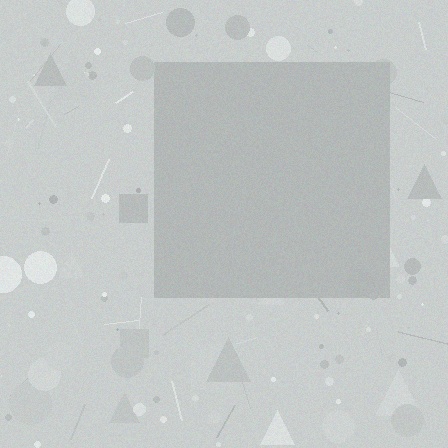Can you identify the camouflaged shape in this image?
The camouflaged shape is a square.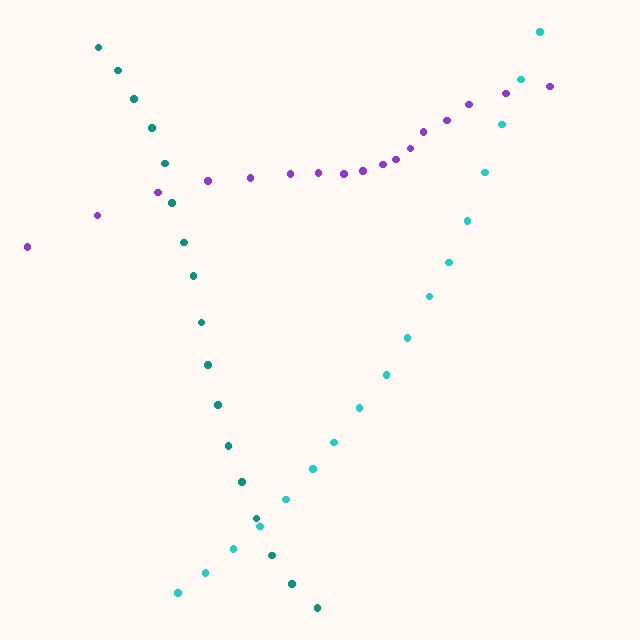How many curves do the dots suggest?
There are 3 distinct paths.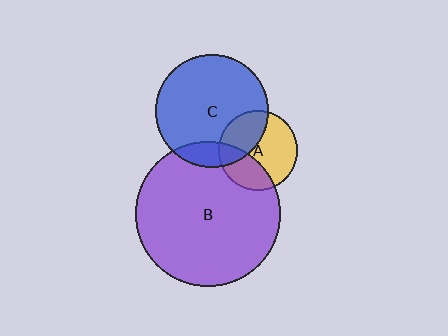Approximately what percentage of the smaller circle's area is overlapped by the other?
Approximately 15%.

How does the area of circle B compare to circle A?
Approximately 3.3 times.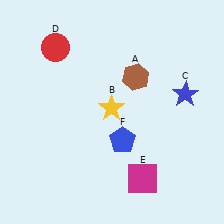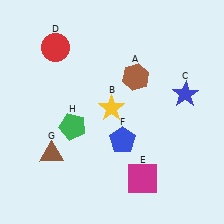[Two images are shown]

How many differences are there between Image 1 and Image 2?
There are 2 differences between the two images.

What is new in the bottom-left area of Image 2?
A brown triangle (G) was added in the bottom-left area of Image 2.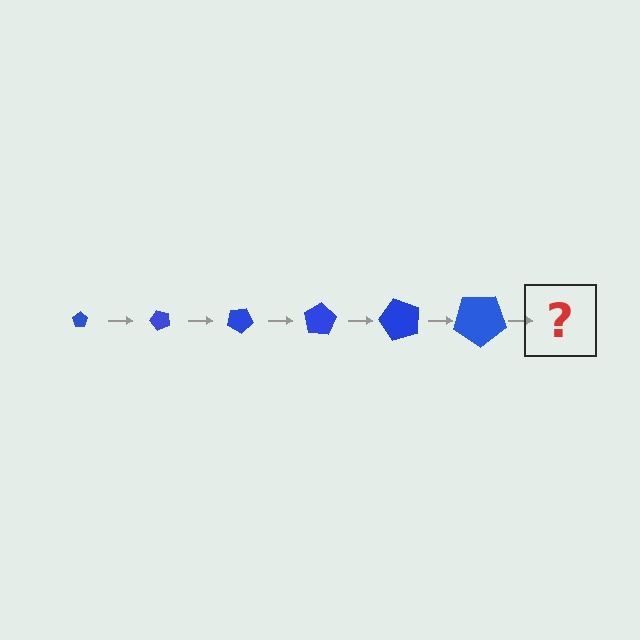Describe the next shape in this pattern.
It should be a pentagon, larger than the previous one and rotated 300 degrees from the start.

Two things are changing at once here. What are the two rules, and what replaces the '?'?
The two rules are that the pentagon grows larger each step and it rotates 50 degrees each step. The '?' should be a pentagon, larger than the previous one and rotated 300 degrees from the start.